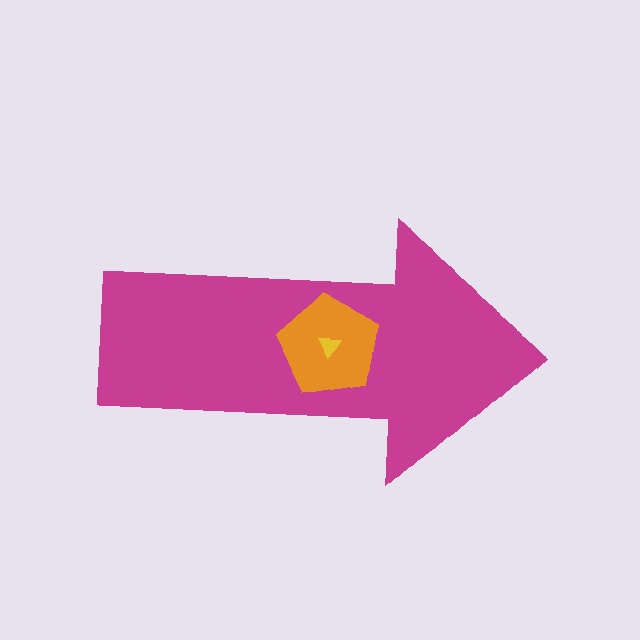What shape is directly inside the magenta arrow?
The orange pentagon.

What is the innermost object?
The yellow triangle.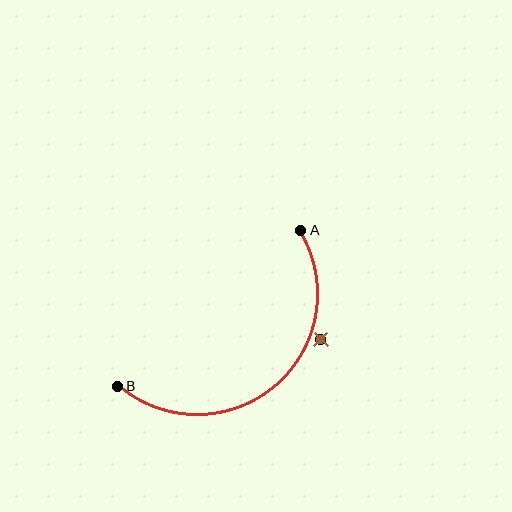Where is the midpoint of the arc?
The arc midpoint is the point on the curve farthest from the straight line joining A and B. It sits below and to the right of that line.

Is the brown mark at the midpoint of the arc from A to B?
No — the brown mark does not lie on the arc at all. It sits slightly outside the curve.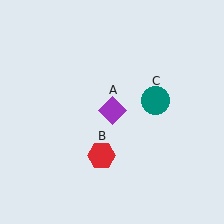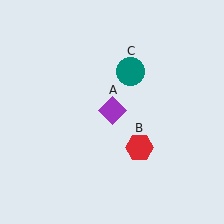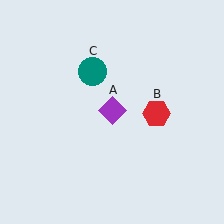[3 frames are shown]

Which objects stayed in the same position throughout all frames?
Purple diamond (object A) remained stationary.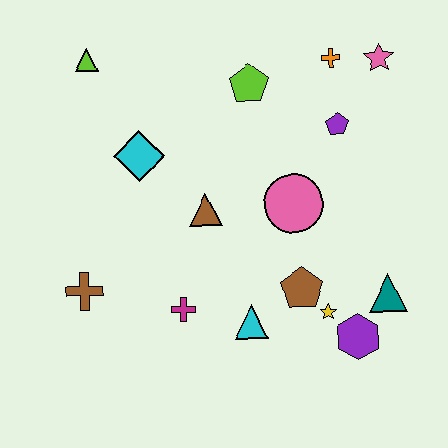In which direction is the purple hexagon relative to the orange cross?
The purple hexagon is below the orange cross.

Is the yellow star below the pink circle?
Yes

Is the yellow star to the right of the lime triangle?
Yes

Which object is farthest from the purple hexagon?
The lime triangle is farthest from the purple hexagon.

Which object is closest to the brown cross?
The magenta cross is closest to the brown cross.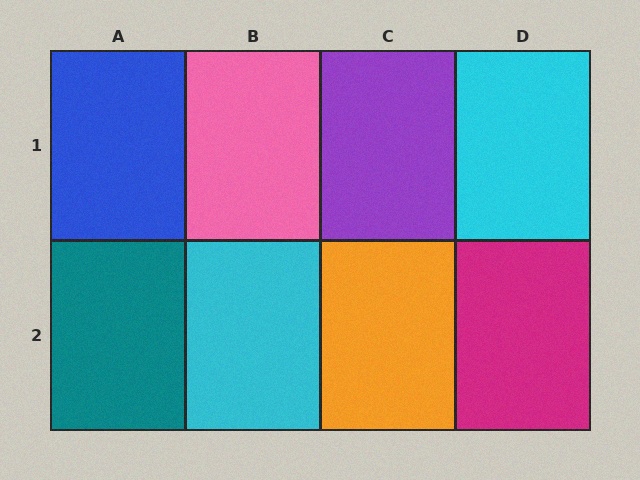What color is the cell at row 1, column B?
Pink.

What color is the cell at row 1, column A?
Blue.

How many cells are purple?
1 cell is purple.